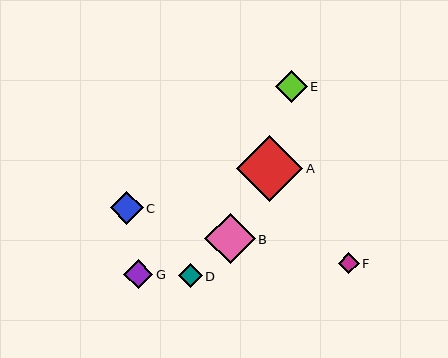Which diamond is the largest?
Diamond A is the largest with a size of approximately 66 pixels.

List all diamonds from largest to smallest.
From largest to smallest: A, B, C, E, G, D, F.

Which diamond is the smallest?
Diamond F is the smallest with a size of approximately 21 pixels.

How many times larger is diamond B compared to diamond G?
Diamond B is approximately 1.8 times the size of diamond G.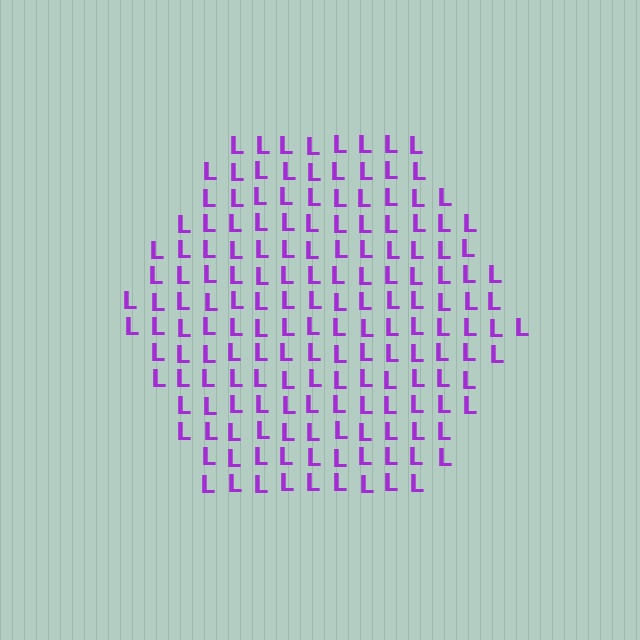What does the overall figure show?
The overall figure shows a hexagon.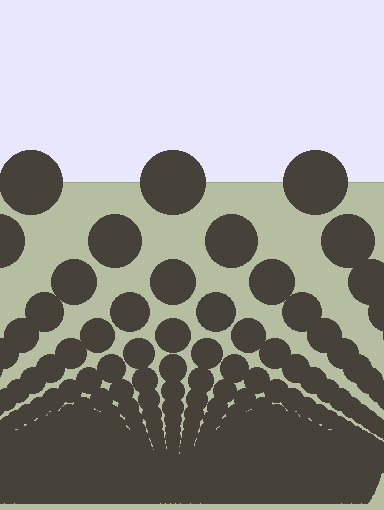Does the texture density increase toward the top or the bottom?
Density increases toward the bottom.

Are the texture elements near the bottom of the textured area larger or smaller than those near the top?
Smaller. The gradient is inverted — elements near the bottom are smaller and denser.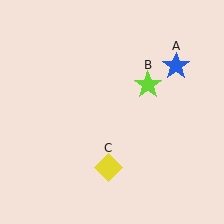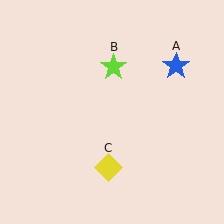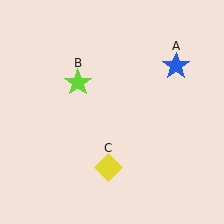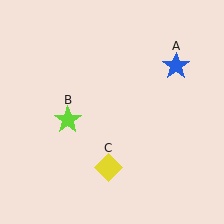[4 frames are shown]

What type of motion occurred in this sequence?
The lime star (object B) rotated counterclockwise around the center of the scene.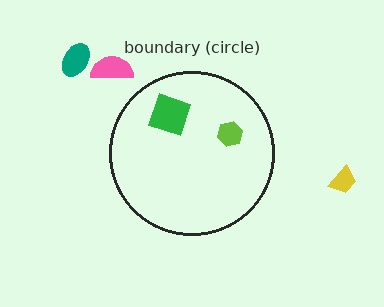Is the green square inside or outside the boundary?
Inside.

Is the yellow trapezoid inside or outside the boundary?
Outside.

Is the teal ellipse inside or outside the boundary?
Outside.